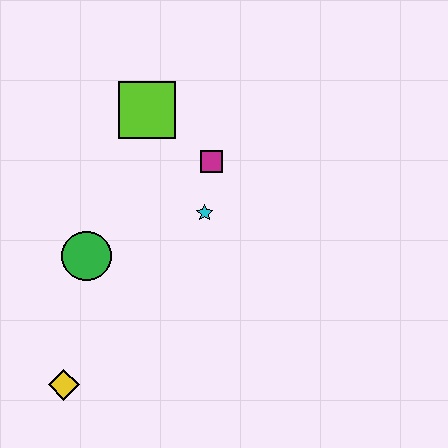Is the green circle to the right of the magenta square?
No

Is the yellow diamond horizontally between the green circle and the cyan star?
No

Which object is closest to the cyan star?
The magenta square is closest to the cyan star.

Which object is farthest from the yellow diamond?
The lime square is farthest from the yellow diamond.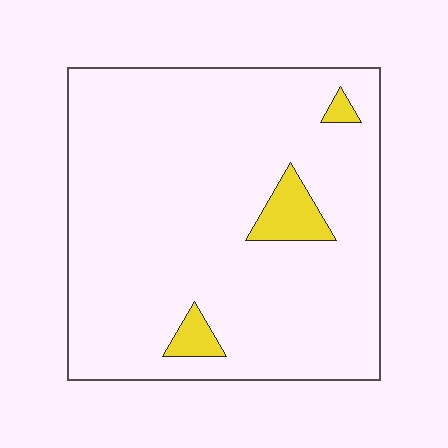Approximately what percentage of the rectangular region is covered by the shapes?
Approximately 5%.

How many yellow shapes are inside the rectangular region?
3.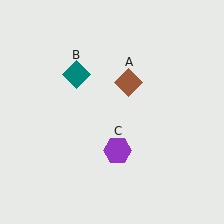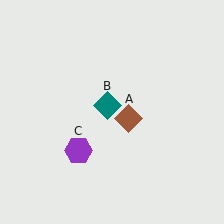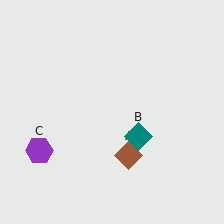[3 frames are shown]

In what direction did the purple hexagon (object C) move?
The purple hexagon (object C) moved left.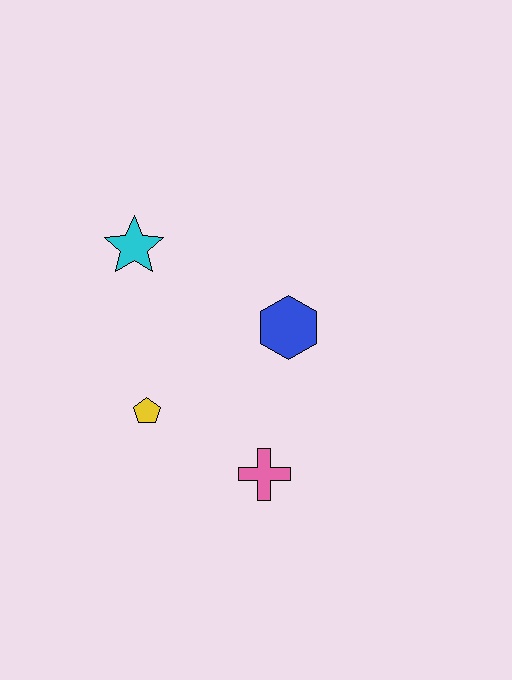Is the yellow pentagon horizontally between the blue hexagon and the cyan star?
Yes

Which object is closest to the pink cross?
The yellow pentagon is closest to the pink cross.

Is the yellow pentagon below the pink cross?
No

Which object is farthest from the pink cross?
The cyan star is farthest from the pink cross.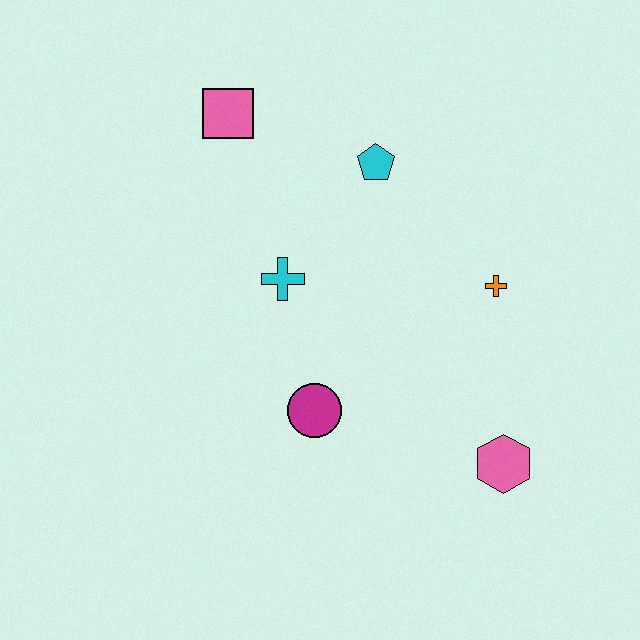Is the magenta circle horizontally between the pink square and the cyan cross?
No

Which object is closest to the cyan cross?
The magenta circle is closest to the cyan cross.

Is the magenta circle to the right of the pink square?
Yes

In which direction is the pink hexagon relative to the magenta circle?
The pink hexagon is to the right of the magenta circle.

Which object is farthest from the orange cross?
The pink square is farthest from the orange cross.